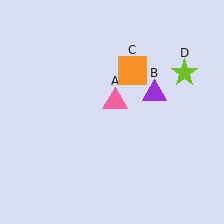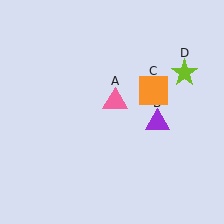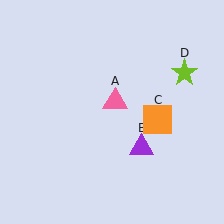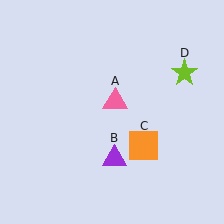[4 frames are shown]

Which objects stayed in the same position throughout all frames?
Pink triangle (object A) and lime star (object D) remained stationary.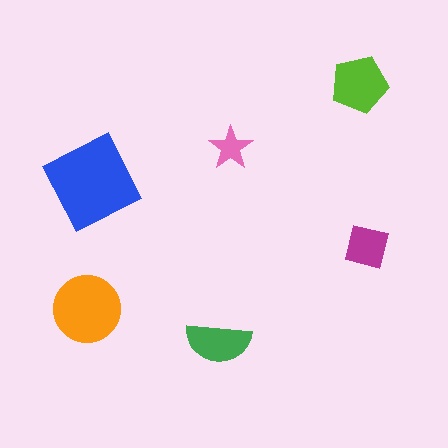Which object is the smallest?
The pink star.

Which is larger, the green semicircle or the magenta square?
The green semicircle.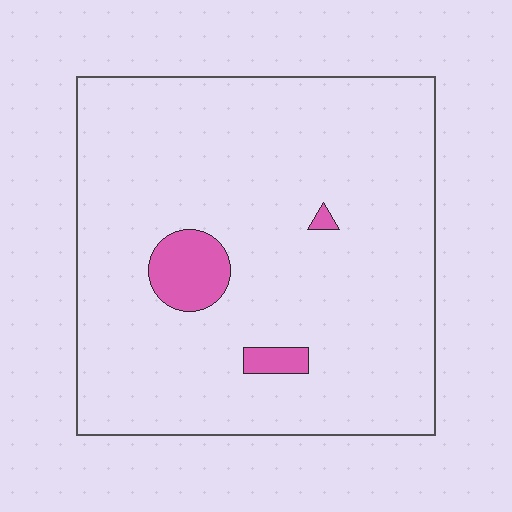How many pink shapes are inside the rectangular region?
3.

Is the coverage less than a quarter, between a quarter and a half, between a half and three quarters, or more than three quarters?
Less than a quarter.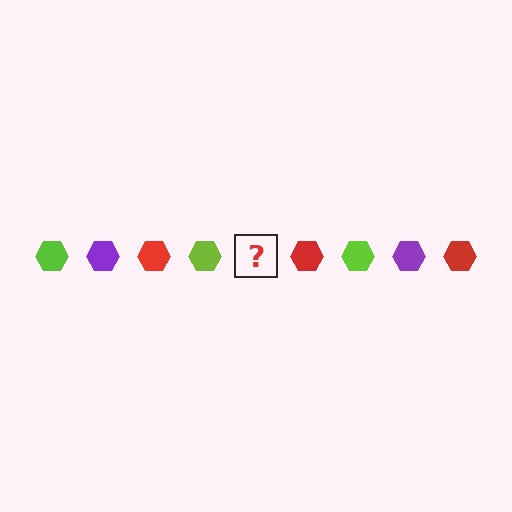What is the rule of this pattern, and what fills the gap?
The rule is that the pattern cycles through lime, purple, red hexagons. The gap should be filled with a purple hexagon.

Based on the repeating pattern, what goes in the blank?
The blank should be a purple hexagon.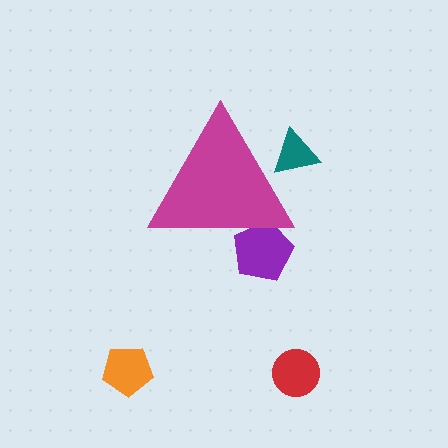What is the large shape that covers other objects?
A magenta triangle.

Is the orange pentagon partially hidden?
No, the orange pentagon is fully visible.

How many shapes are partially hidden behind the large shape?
2 shapes are partially hidden.